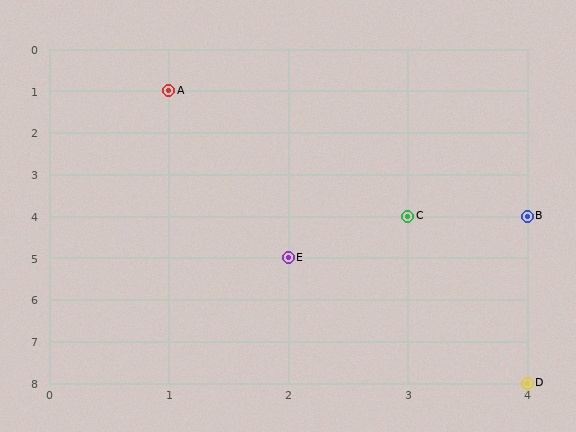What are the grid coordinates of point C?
Point C is at grid coordinates (3, 4).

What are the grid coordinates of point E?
Point E is at grid coordinates (2, 5).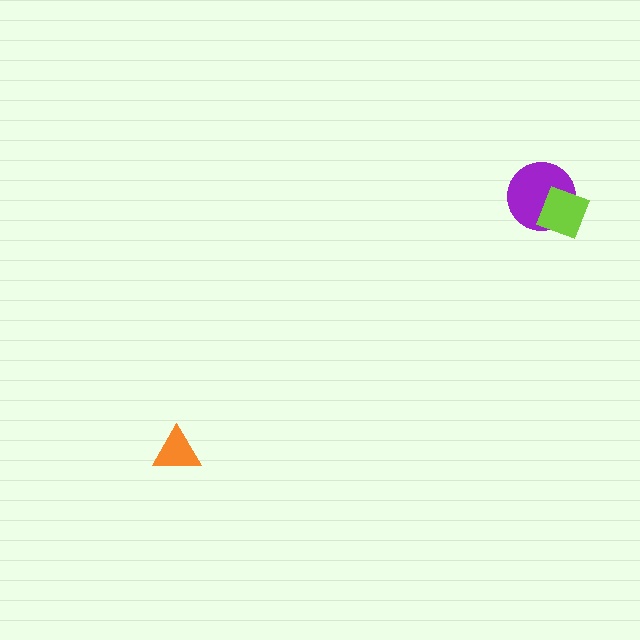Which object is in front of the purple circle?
The lime diamond is in front of the purple circle.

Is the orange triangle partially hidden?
No, no other shape covers it.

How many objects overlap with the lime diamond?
1 object overlaps with the lime diamond.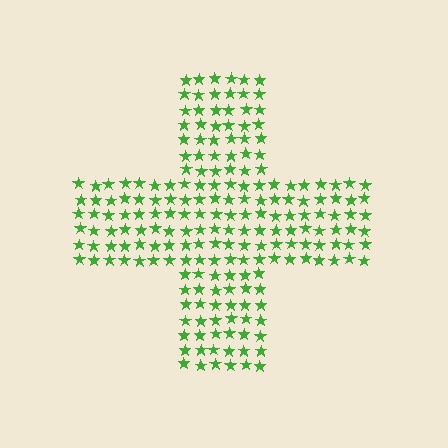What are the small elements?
The small elements are stars.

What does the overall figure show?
The overall figure shows a cross.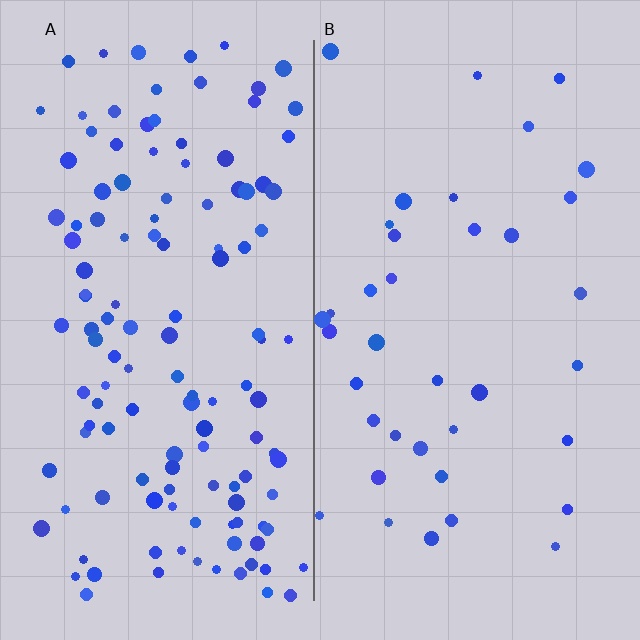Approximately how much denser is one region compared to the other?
Approximately 3.3× — region A over region B.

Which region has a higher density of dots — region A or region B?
A (the left).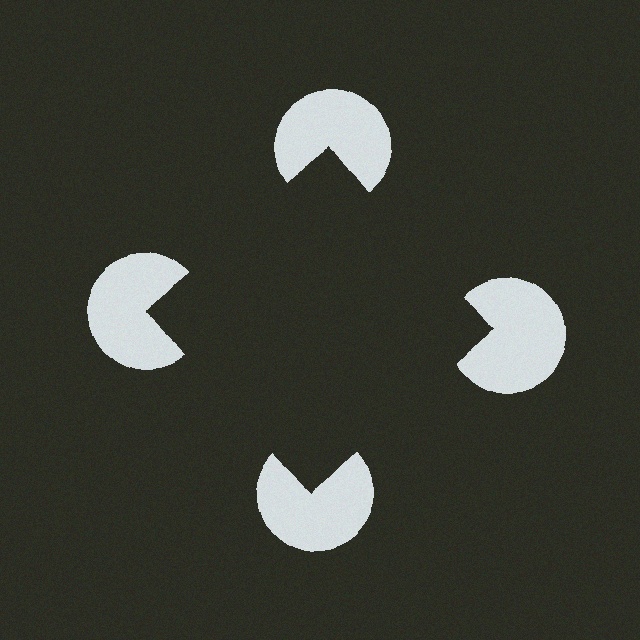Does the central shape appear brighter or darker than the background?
It typically appears slightly darker than the background, even though no actual brightness change is drawn.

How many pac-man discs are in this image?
There are 4 — one at each vertex of the illusory square.